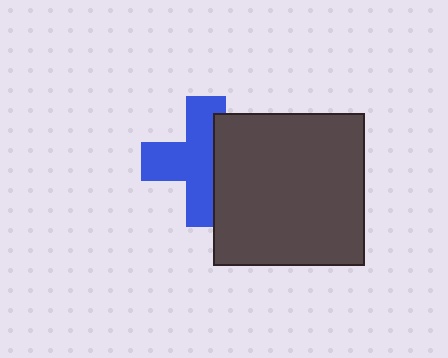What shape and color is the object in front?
The object in front is a dark gray square.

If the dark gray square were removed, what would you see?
You would see the complete blue cross.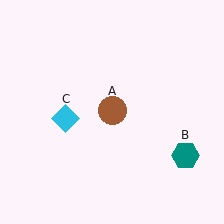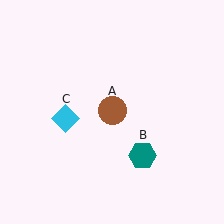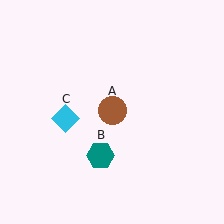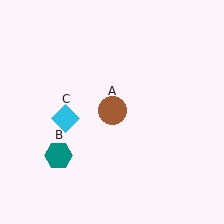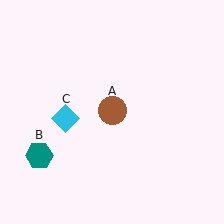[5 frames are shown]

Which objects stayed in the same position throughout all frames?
Brown circle (object A) and cyan diamond (object C) remained stationary.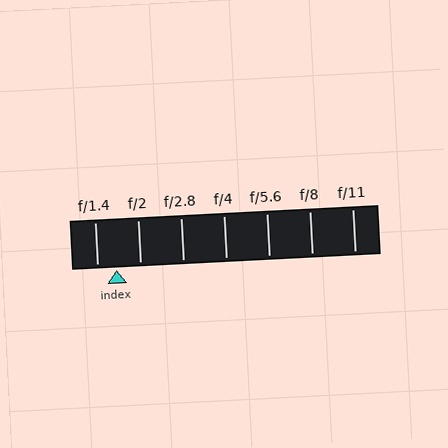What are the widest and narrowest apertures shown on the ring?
The widest aperture shown is f/1.4 and the narrowest is f/11.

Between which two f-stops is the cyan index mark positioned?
The index mark is between f/1.4 and f/2.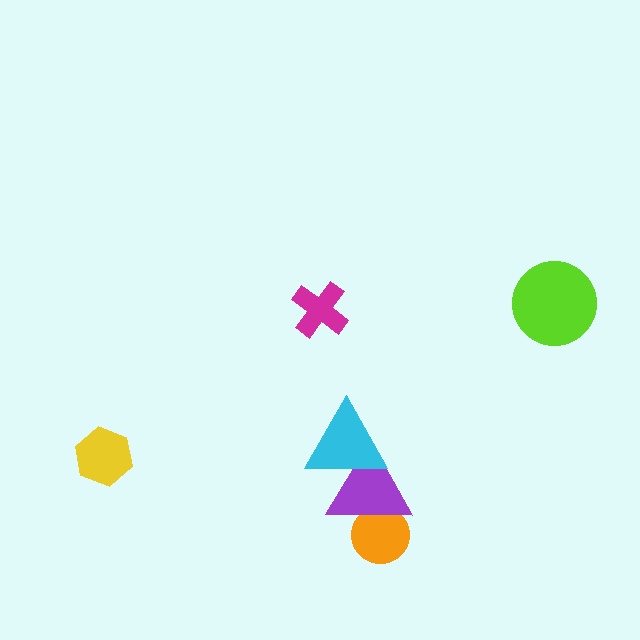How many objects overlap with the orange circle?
1 object overlaps with the orange circle.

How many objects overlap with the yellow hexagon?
0 objects overlap with the yellow hexagon.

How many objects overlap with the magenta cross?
0 objects overlap with the magenta cross.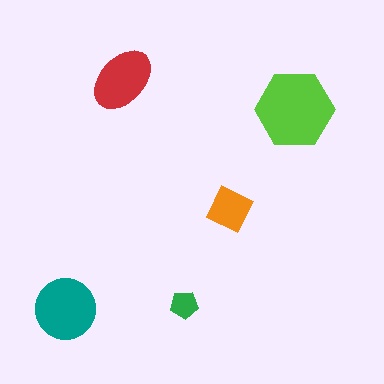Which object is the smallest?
The green pentagon.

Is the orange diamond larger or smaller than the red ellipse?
Smaller.